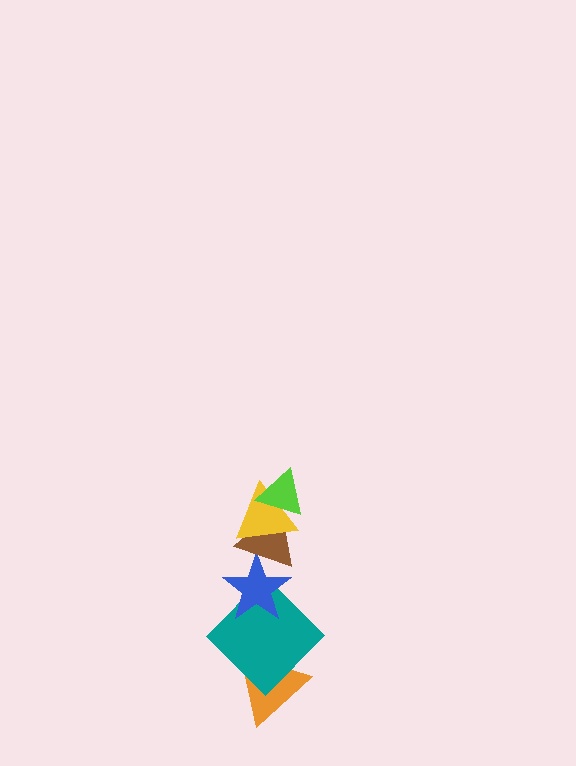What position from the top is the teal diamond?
The teal diamond is 5th from the top.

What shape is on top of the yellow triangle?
The lime triangle is on top of the yellow triangle.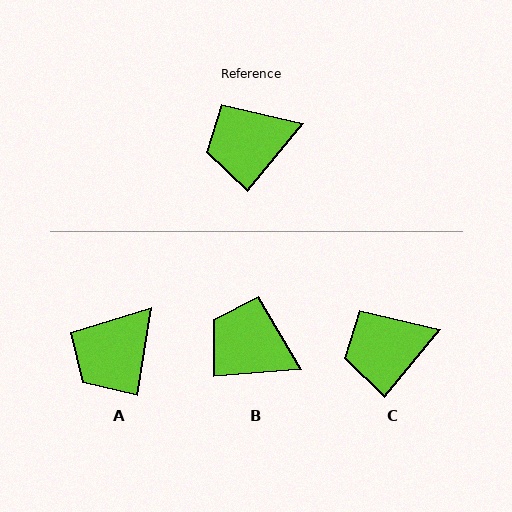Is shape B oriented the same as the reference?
No, it is off by about 46 degrees.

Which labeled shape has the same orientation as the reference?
C.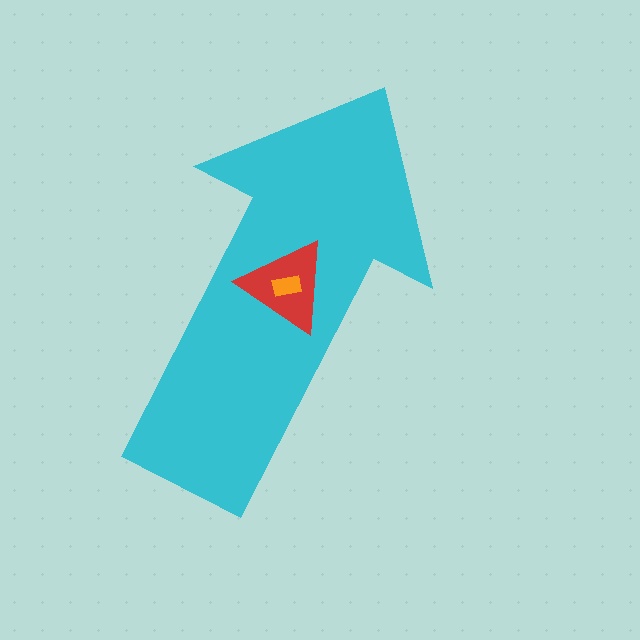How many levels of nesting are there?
3.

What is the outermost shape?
The cyan arrow.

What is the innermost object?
The orange rectangle.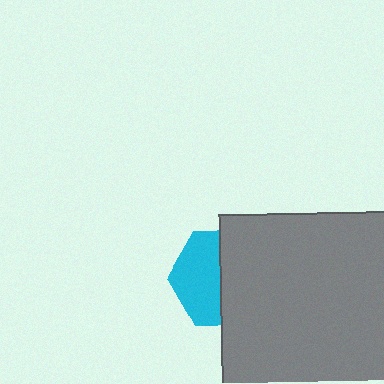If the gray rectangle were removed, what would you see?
You would see the complete cyan hexagon.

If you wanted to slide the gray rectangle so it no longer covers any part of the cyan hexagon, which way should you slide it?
Slide it right — that is the most direct way to separate the two shapes.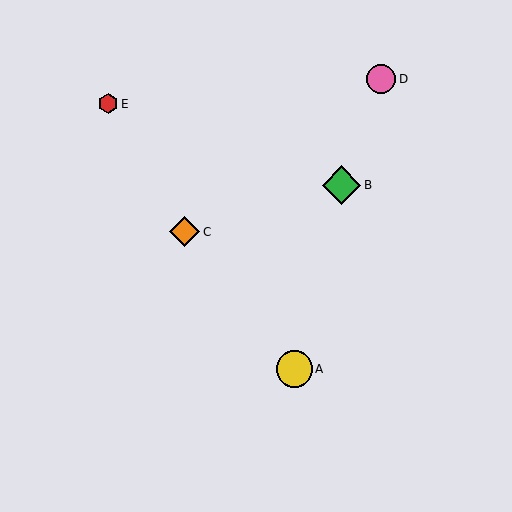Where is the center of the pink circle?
The center of the pink circle is at (381, 79).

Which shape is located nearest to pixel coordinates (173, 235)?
The orange diamond (labeled C) at (185, 232) is nearest to that location.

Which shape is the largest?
The green diamond (labeled B) is the largest.